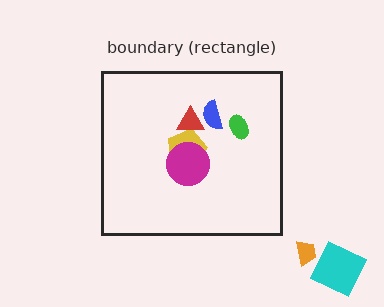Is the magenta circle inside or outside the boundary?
Inside.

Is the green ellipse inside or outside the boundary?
Inside.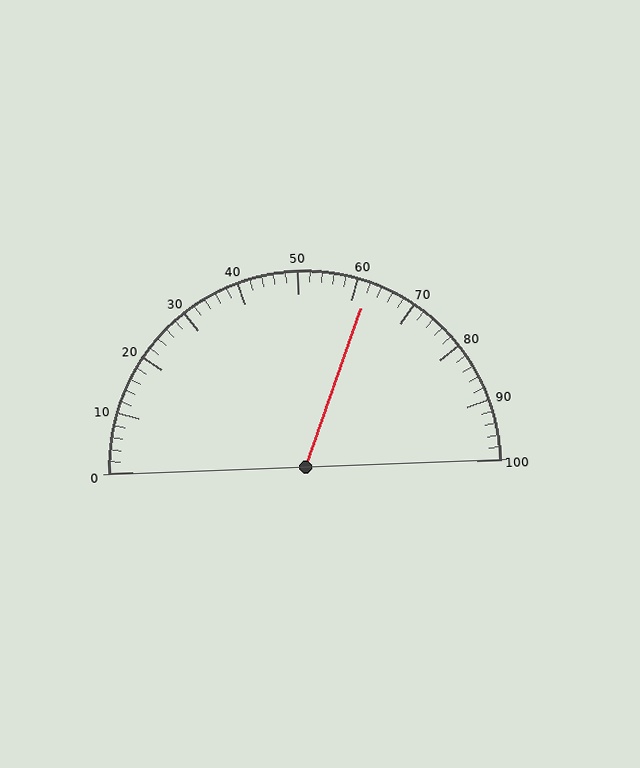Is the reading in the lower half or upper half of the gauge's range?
The reading is in the upper half of the range (0 to 100).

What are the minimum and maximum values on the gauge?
The gauge ranges from 0 to 100.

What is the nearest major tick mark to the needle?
The nearest major tick mark is 60.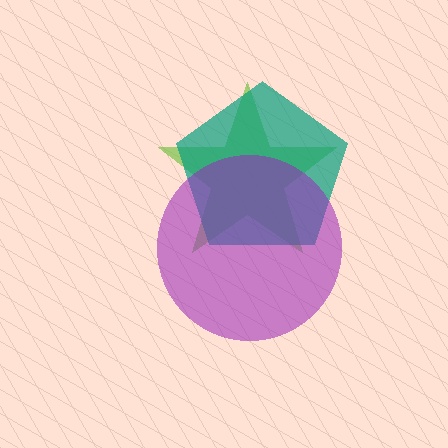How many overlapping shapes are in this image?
There are 3 overlapping shapes in the image.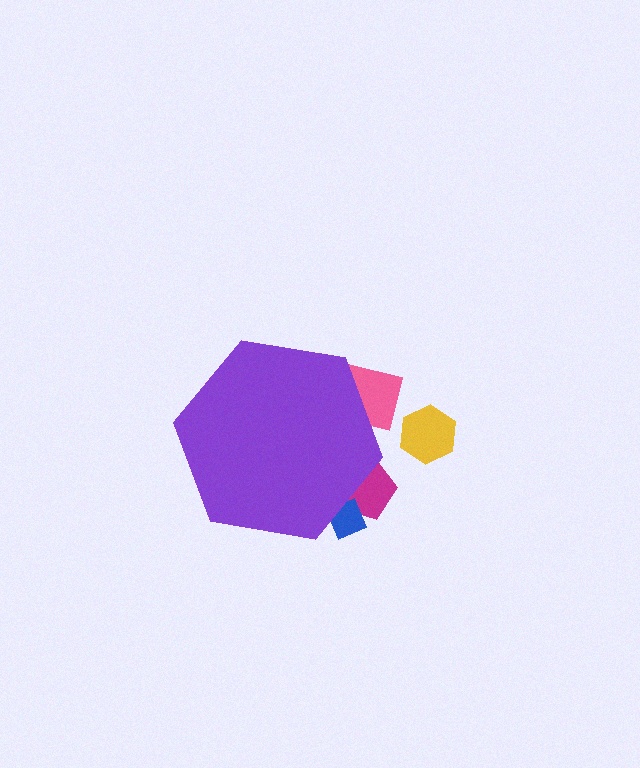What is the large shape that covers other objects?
A purple hexagon.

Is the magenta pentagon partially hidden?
Yes, the magenta pentagon is partially hidden behind the purple hexagon.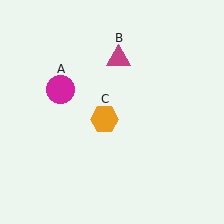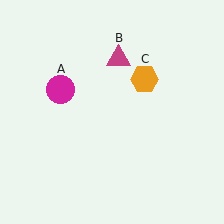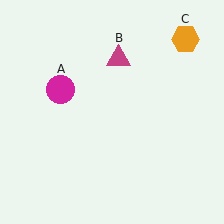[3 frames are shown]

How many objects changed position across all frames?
1 object changed position: orange hexagon (object C).